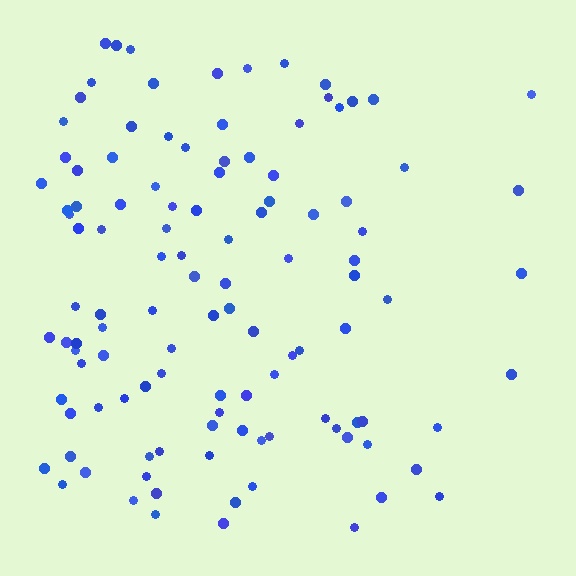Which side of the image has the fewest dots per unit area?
The right.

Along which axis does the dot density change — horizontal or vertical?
Horizontal.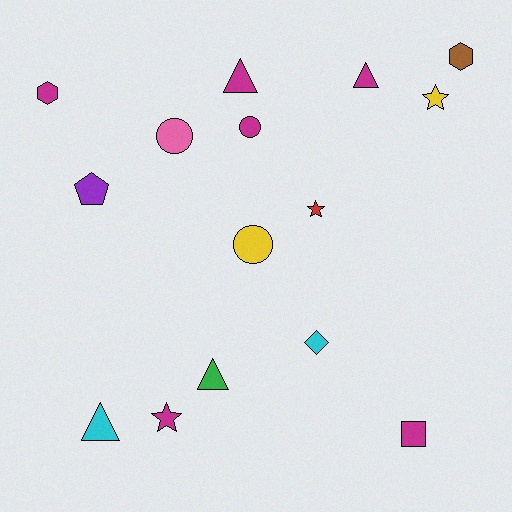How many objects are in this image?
There are 15 objects.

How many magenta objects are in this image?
There are 6 magenta objects.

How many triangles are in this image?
There are 4 triangles.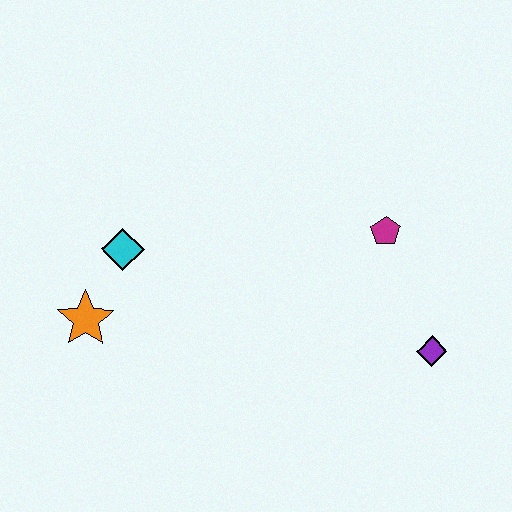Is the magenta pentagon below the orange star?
No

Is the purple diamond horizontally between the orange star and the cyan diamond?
No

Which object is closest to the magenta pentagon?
The purple diamond is closest to the magenta pentagon.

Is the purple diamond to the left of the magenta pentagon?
No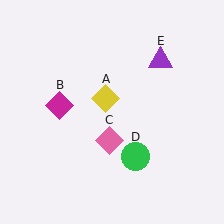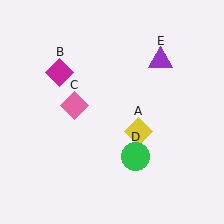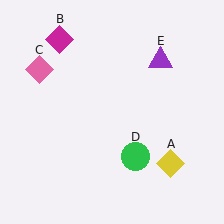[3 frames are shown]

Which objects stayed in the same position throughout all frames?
Green circle (object D) and purple triangle (object E) remained stationary.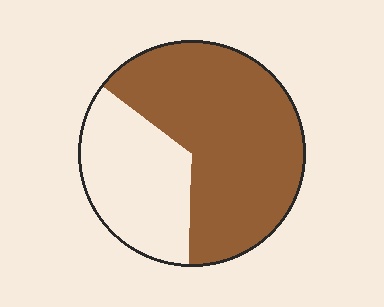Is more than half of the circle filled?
Yes.